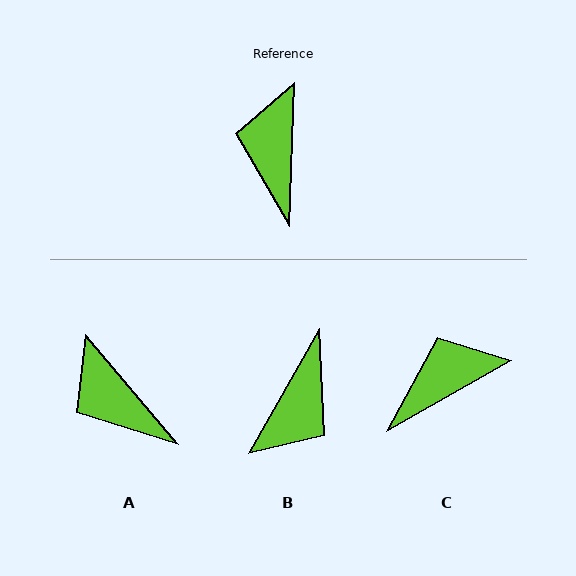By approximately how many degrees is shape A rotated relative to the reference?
Approximately 42 degrees counter-clockwise.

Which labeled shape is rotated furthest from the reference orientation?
B, about 153 degrees away.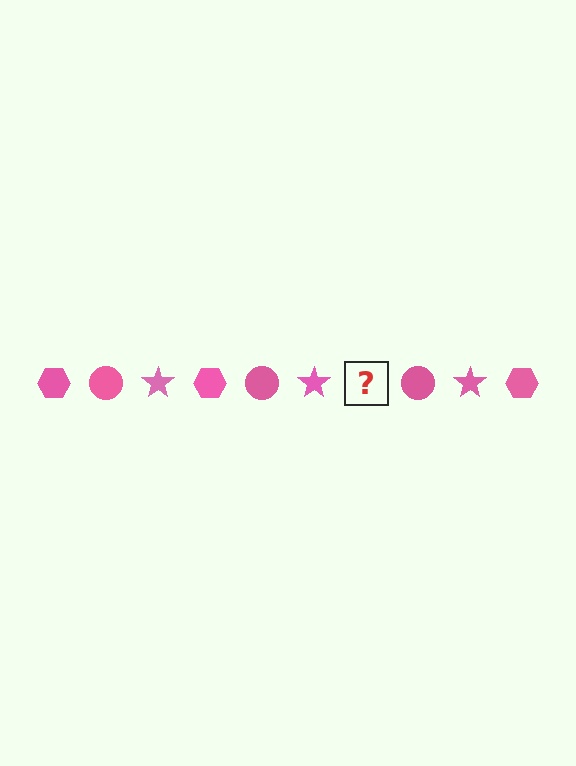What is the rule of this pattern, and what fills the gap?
The rule is that the pattern cycles through hexagon, circle, star shapes in pink. The gap should be filled with a pink hexagon.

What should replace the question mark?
The question mark should be replaced with a pink hexagon.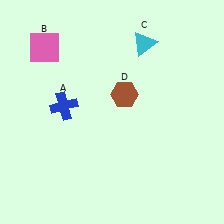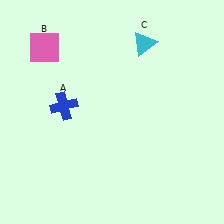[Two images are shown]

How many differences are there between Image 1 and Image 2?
There is 1 difference between the two images.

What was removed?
The brown hexagon (D) was removed in Image 2.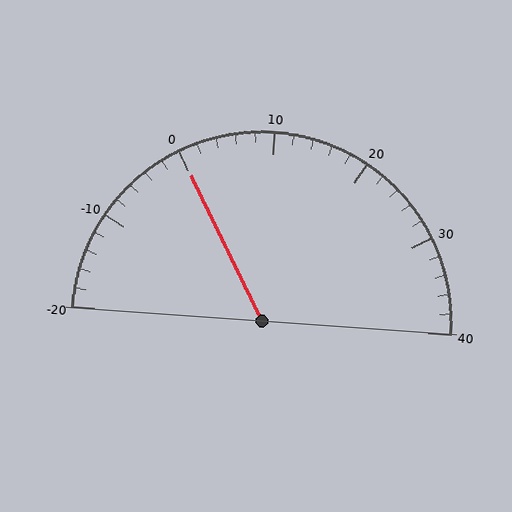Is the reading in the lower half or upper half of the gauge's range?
The reading is in the lower half of the range (-20 to 40).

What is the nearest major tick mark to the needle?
The nearest major tick mark is 0.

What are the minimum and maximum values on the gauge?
The gauge ranges from -20 to 40.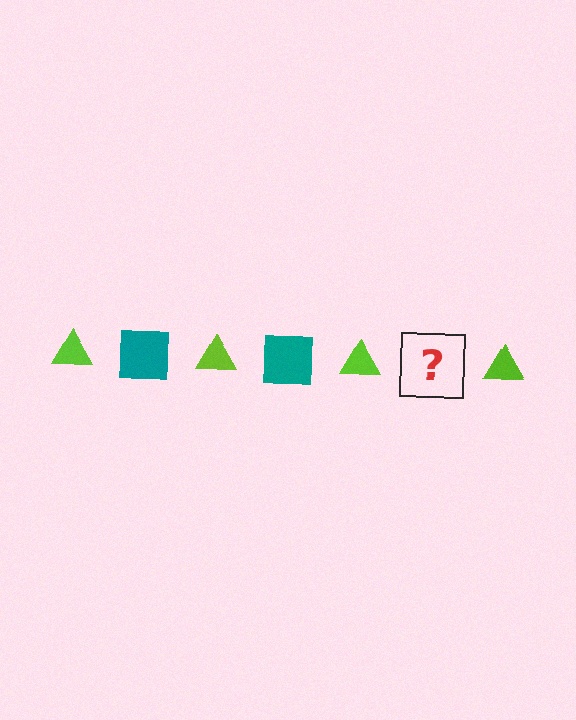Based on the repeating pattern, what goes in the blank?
The blank should be a teal square.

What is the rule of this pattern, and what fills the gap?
The rule is that the pattern alternates between lime triangle and teal square. The gap should be filled with a teal square.